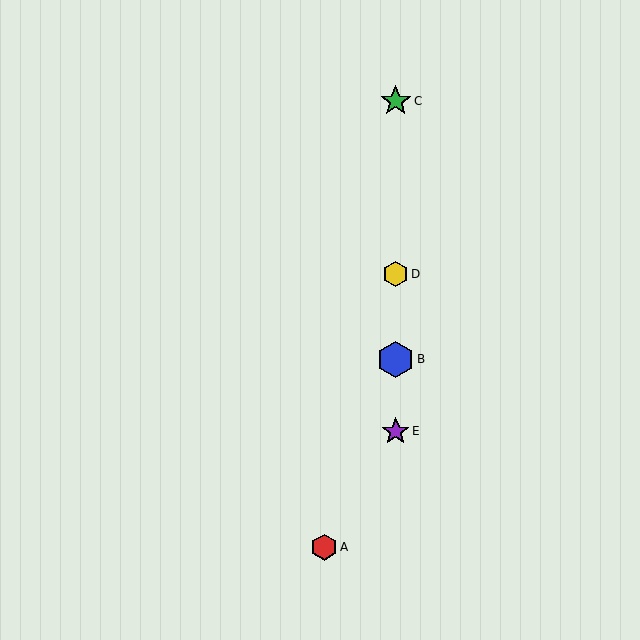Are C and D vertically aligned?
Yes, both are at x≈396.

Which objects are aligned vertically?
Objects B, C, D, E are aligned vertically.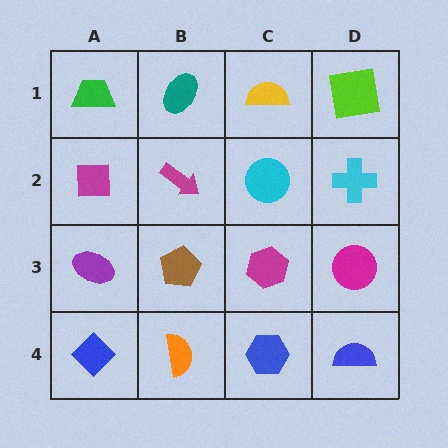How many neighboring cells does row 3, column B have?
4.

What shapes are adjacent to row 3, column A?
A magenta square (row 2, column A), a blue diamond (row 4, column A), a brown pentagon (row 3, column B).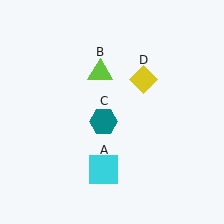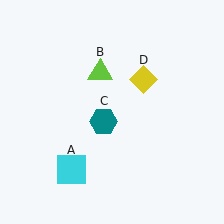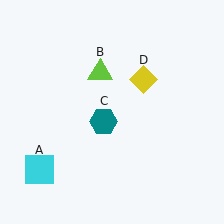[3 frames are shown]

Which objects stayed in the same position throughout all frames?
Lime triangle (object B) and teal hexagon (object C) and yellow diamond (object D) remained stationary.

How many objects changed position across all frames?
1 object changed position: cyan square (object A).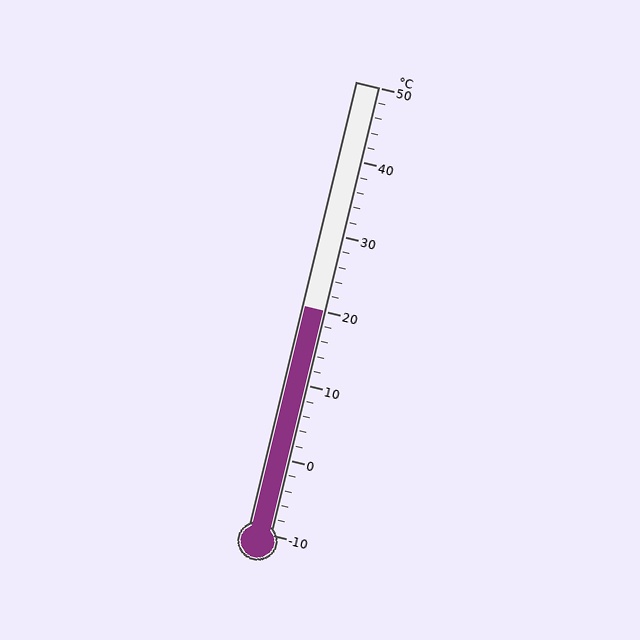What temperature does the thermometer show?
The thermometer shows approximately 20°C.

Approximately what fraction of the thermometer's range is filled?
The thermometer is filled to approximately 50% of its range.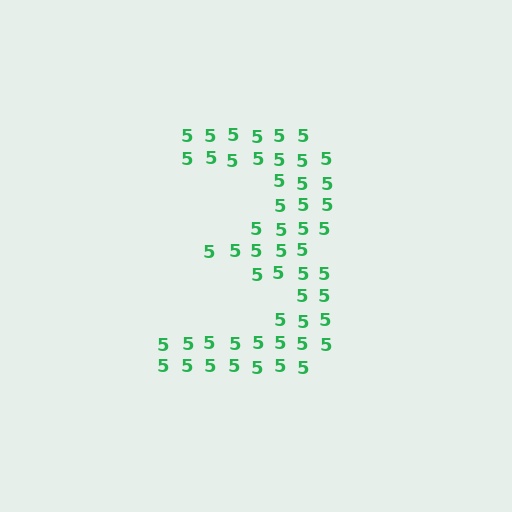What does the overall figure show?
The overall figure shows the digit 3.